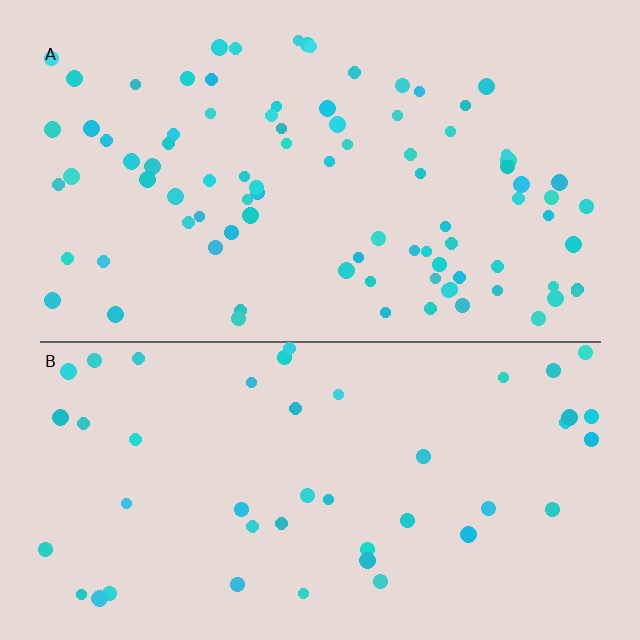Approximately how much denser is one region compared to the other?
Approximately 2.0× — region A over region B.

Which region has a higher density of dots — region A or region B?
A (the top).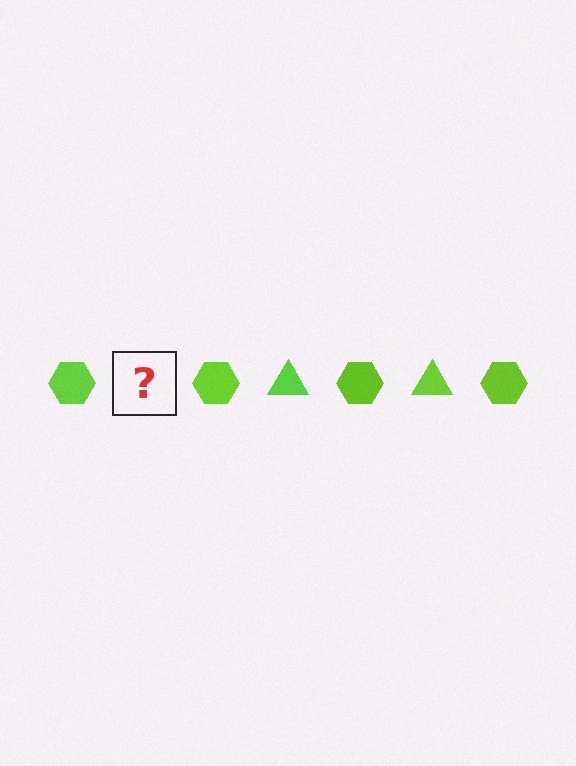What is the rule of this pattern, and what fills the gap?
The rule is that the pattern cycles through hexagon, triangle shapes in lime. The gap should be filled with a lime triangle.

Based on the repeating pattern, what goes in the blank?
The blank should be a lime triangle.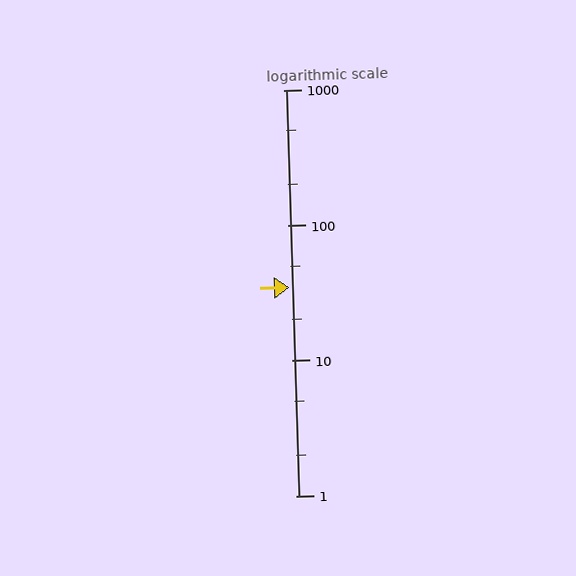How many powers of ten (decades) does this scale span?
The scale spans 3 decades, from 1 to 1000.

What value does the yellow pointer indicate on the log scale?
The pointer indicates approximately 35.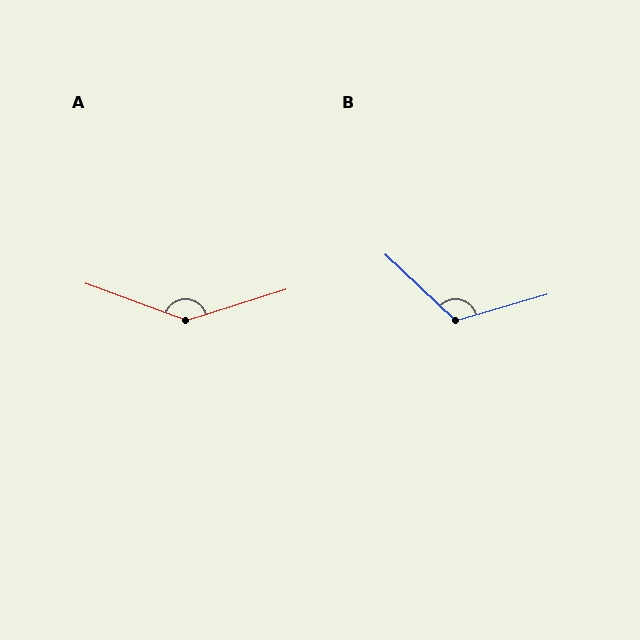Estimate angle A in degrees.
Approximately 142 degrees.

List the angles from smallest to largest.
B (120°), A (142°).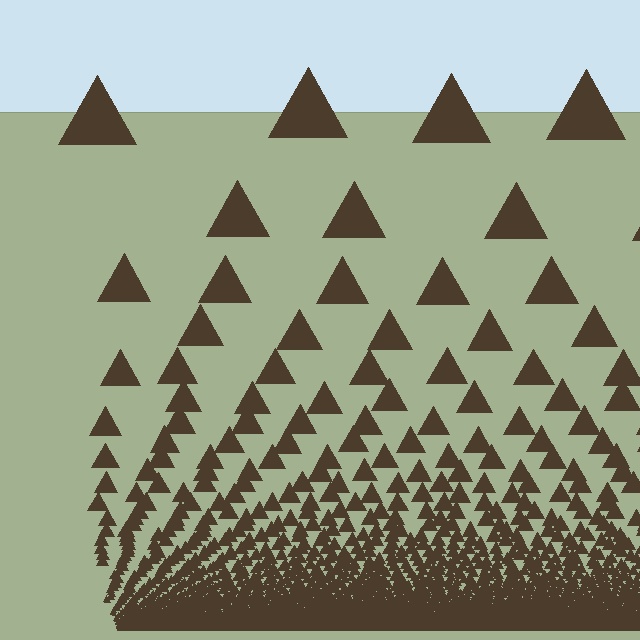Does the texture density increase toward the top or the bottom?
Density increases toward the bottom.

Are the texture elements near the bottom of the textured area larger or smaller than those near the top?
Smaller. The gradient is inverted — elements near the bottom are smaller and denser.